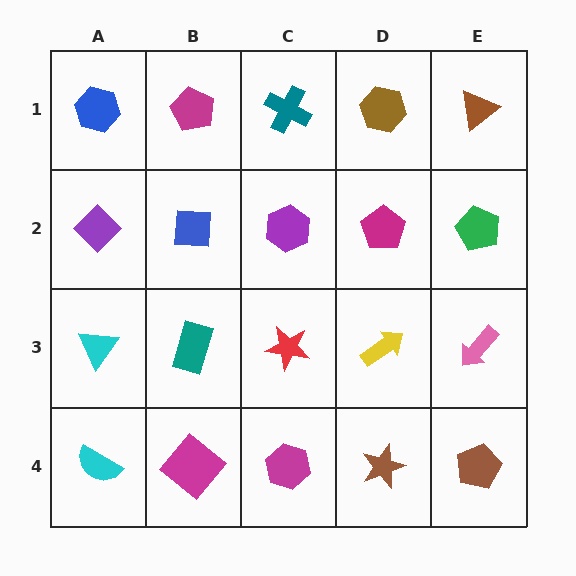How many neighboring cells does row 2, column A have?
3.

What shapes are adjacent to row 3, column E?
A green pentagon (row 2, column E), a brown pentagon (row 4, column E), a yellow arrow (row 3, column D).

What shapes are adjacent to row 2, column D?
A brown hexagon (row 1, column D), a yellow arrow (row 3, column D), a purple hexagon (row 2, column C), a green pentagon (row 2, column E).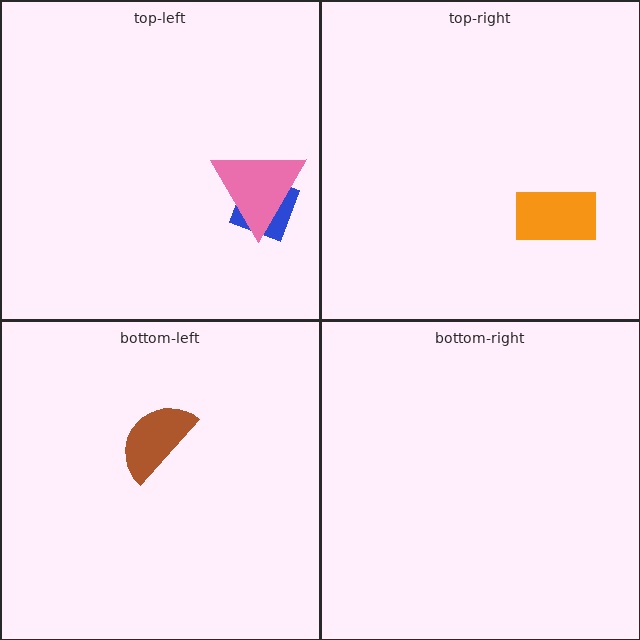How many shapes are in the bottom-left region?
1.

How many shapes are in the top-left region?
2.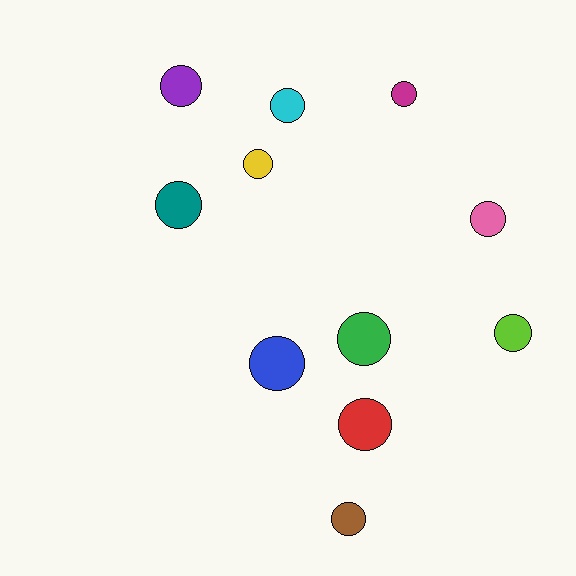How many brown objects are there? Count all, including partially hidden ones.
There is 1 brown object.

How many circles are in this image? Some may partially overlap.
There are 11 circles.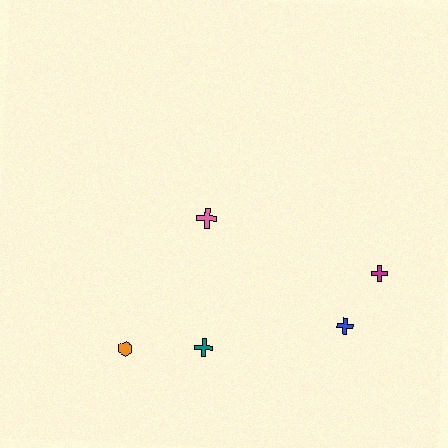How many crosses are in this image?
There are 4 crosses.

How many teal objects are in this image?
There is 1 teal object.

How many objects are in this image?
There are 5 objects.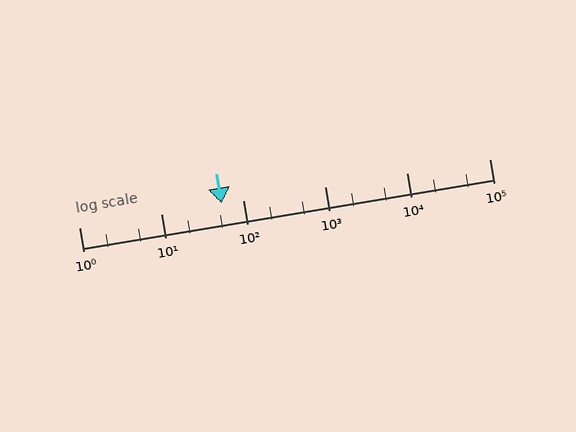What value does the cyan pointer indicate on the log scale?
The pointer indicates approximately 55.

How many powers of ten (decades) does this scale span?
The scale spans 5 decades, from 1 to 100000.